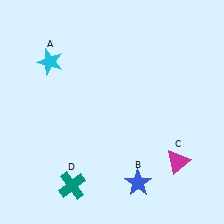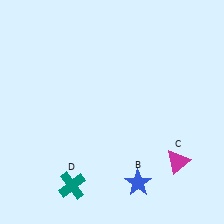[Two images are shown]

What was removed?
The cyan star (A) was removed in Image 2.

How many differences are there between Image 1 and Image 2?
There is 1 difference between the two images.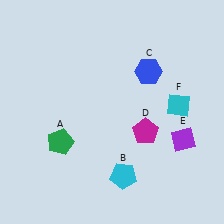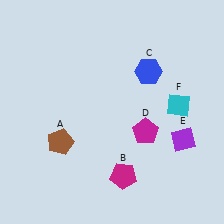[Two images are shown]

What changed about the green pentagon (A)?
In Image 1, A is green. In Image 2, it changed to brown.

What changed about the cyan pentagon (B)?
In Image 1, B is cyan. In Image 2, it changed to magenta.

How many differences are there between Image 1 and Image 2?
There are 2 differences between the two images.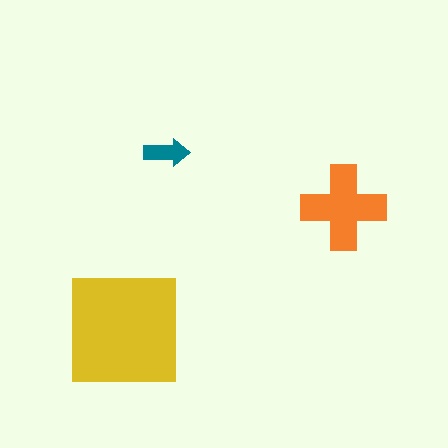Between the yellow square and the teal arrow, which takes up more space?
The yellow square.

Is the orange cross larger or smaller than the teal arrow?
Larger.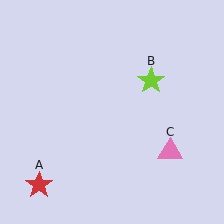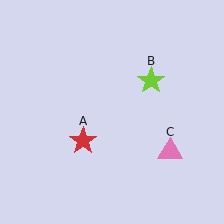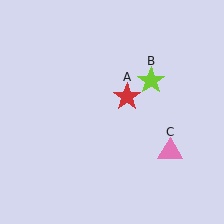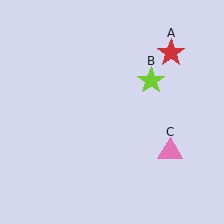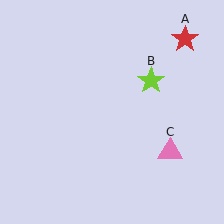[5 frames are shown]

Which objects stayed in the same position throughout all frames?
Lime star (object B) and pink triangle (object C) remained stationary.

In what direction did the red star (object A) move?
The red star (object A) moved up and to the right.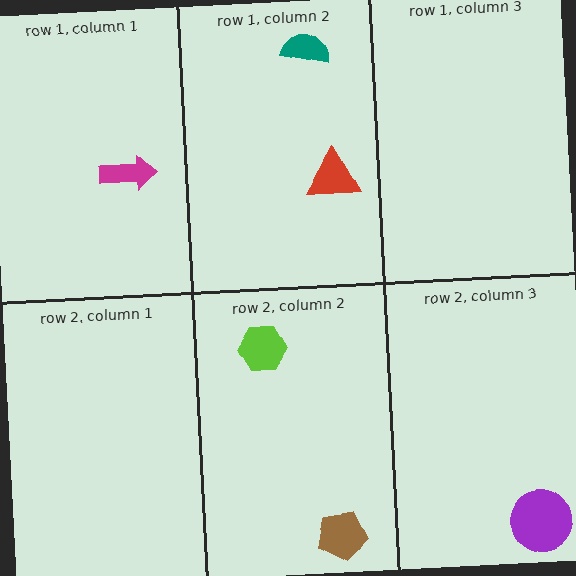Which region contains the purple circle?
The row 2, column 3 region.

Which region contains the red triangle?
The row 1, column 2 region.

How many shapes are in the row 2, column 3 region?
1.